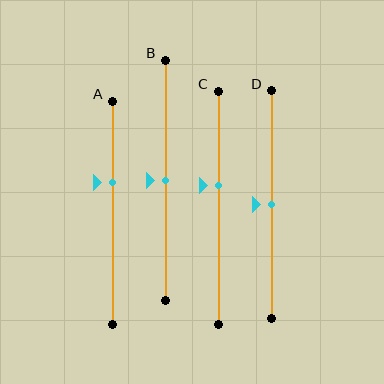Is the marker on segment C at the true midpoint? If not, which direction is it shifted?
No, the marker on segment C is shifted upward by about 9% of the segment length.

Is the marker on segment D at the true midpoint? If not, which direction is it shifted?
Yes, the marker on segment D is at the true midpoint.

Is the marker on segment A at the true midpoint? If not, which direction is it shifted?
No, the marker on segment A is shifted upward by about 13% of the segment length.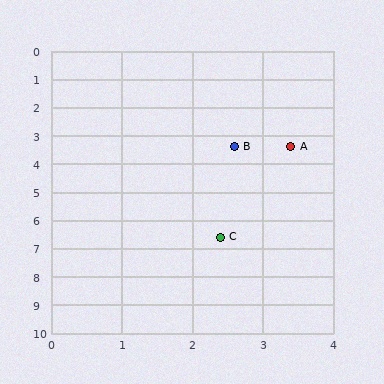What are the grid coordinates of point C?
Point C is at approximately (2.4, 6.6).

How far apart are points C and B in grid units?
Points C and B are about 3.2 grid units apart.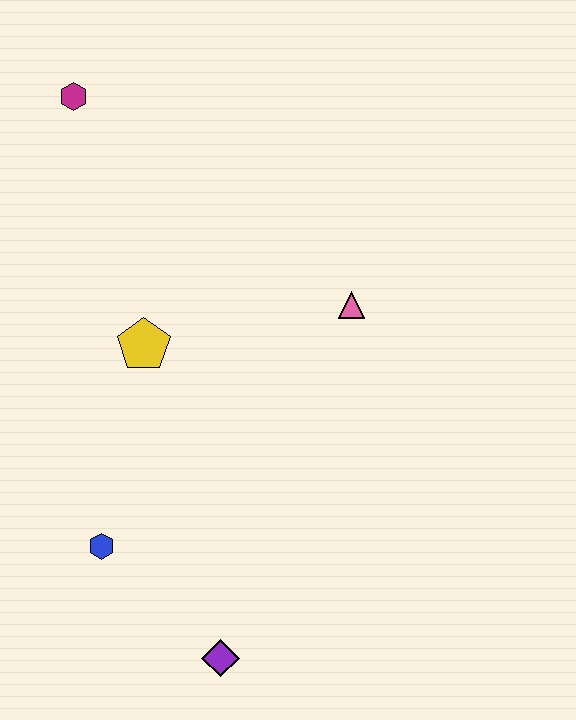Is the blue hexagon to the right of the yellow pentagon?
No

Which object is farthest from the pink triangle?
The purple diamond is farthest from the pink triangle.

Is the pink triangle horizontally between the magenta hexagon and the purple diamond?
No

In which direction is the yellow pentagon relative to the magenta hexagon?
The yellow pentagon is below the magenta hexagon.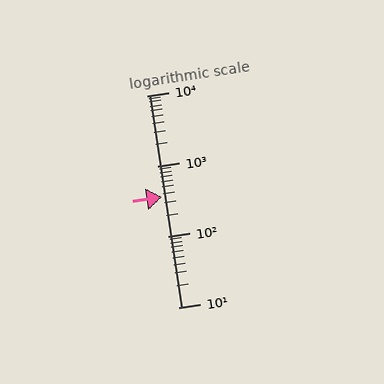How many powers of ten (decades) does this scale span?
The scale spans 3 decades, from 10 to 10000.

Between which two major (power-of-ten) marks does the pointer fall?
The pointer is between 100 and 1000.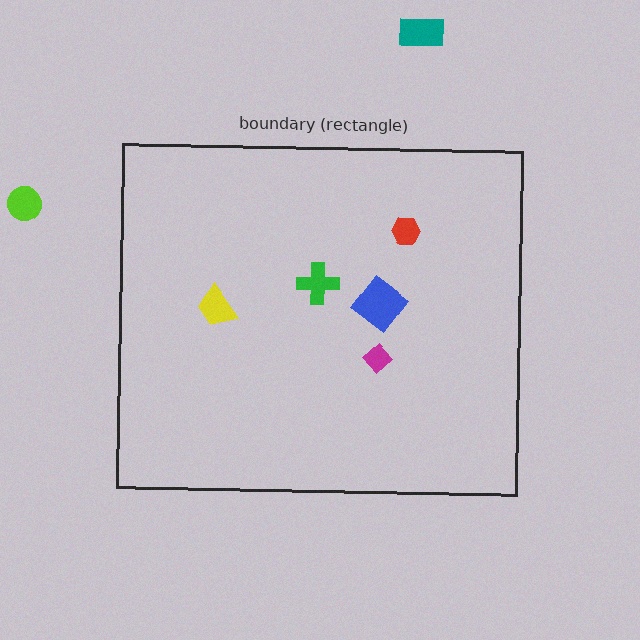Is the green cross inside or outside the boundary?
Inside.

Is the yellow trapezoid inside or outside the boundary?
Inside.